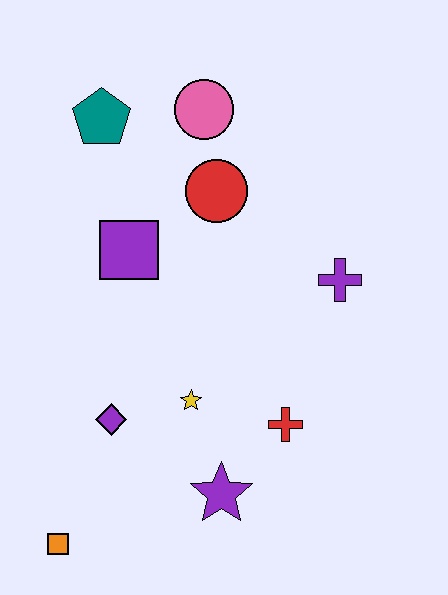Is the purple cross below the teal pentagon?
Yes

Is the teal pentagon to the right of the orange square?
Yes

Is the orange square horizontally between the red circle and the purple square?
No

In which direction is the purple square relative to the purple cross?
The purple square is to the left of the purple cross.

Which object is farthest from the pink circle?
The orange square is farthest from the pink circle.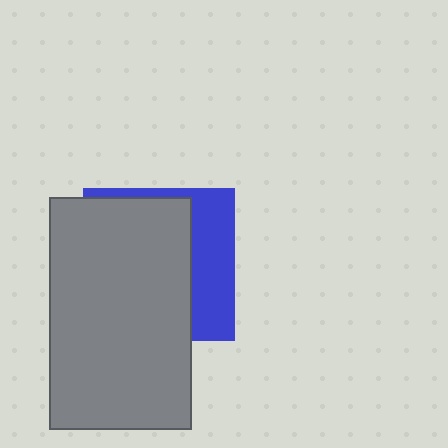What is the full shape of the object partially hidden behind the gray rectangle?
The partially hidden object is a blue square.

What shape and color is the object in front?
The object in front is a gray rectangle.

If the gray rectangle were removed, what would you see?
You would see the complete blue square.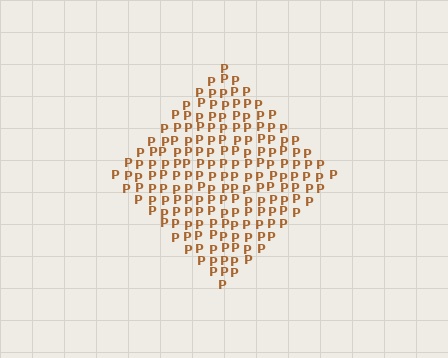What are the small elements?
The small elements are letter P's.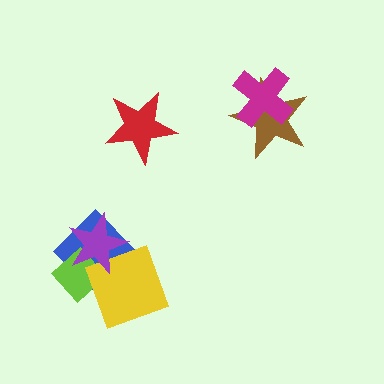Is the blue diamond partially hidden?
Yes, it is partially covered by another shape.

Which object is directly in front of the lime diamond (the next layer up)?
The yellow diamond is directly in front of the lime diamond.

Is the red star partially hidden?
No, no other shape covers it.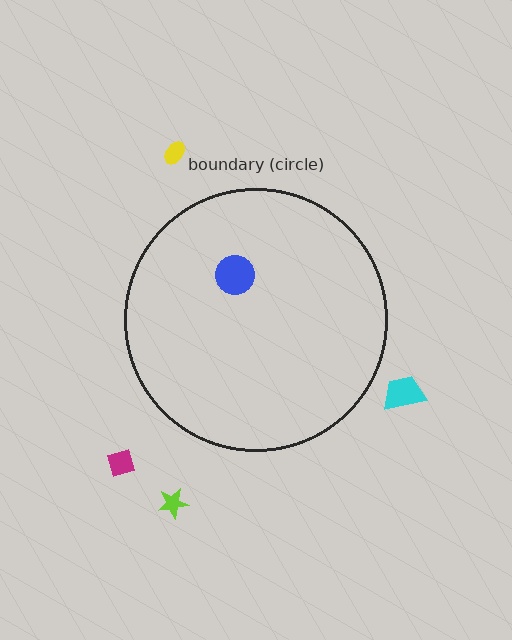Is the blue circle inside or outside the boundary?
Inside.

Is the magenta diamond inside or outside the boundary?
Outside.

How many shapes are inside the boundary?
1 inside, 4 outside.